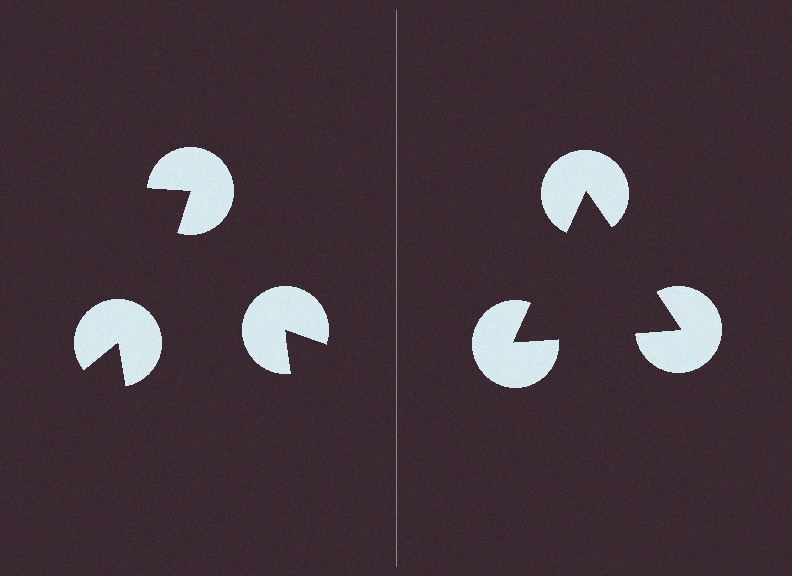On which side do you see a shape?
An illusory triangle appears on the right side. On the left side the wedge cuts are rotated, so no coherent shape forms.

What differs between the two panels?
The pac-man discs are positioned identically on both sides; only the wedge orientations differ. On the right they align to a triangle; on the left they are misaligned.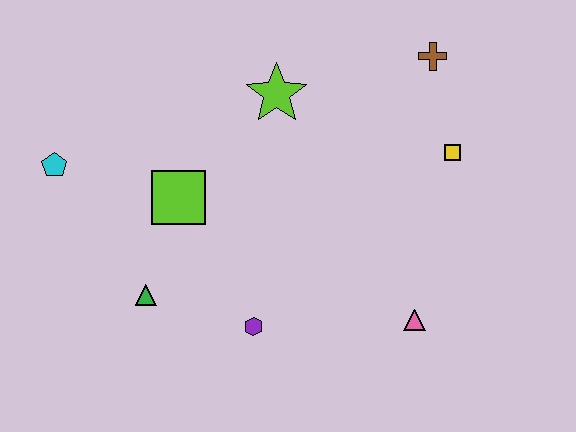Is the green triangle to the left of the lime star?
Yes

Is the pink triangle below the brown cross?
Yes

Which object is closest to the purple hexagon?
The green triangle is closest to the purple hexagon.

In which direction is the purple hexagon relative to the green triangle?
The purple hexagon is to the right of the green triangle.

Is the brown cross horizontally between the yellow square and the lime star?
Yes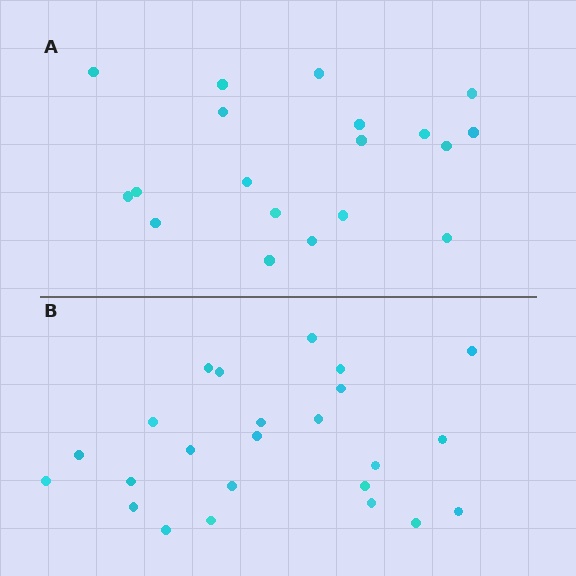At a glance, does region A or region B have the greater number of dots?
Region B (the bottom region) has more dots.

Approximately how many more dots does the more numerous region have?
Region B has about 5 more dots than region A.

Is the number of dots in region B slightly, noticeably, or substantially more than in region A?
Region B has noticeably more, but not dramatically so. The ratio is roughly 1.3 to 1.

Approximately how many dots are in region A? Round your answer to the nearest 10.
About 20 dots. (The exact count is 19, which rounds to 20.)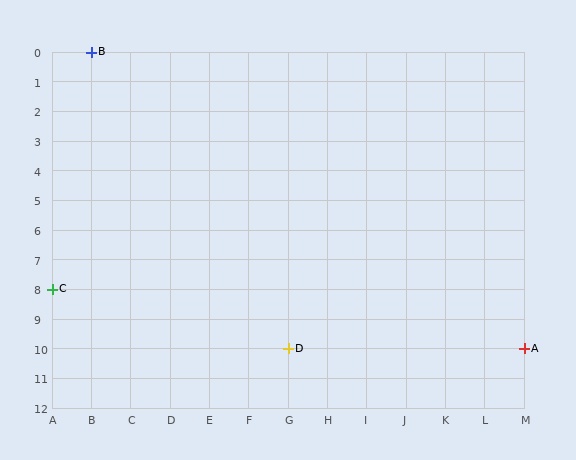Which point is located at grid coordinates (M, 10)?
Point A is at (M, 10).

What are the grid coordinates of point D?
Point D is at grid coordinates (G, 10).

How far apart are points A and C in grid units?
Points A and C are 12 columns and 2 rows apart (about 12.2 grid units diagonally).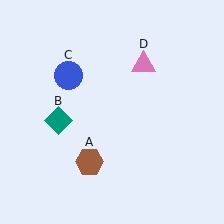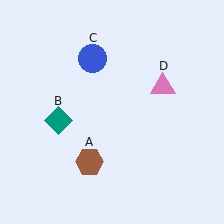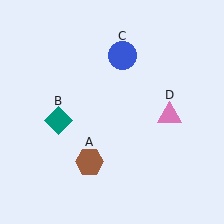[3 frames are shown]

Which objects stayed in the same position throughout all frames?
Brown hexagon (object A) and teal diamond (object B) remained stationary.